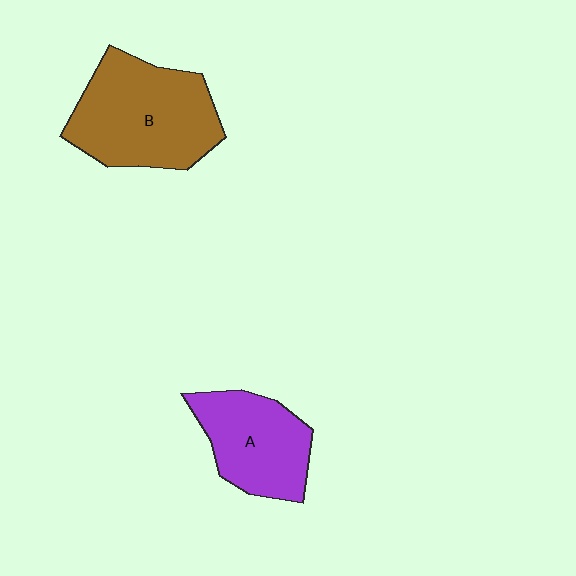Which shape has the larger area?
Shape B (brown).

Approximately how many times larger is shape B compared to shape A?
Approximately 1.4 times.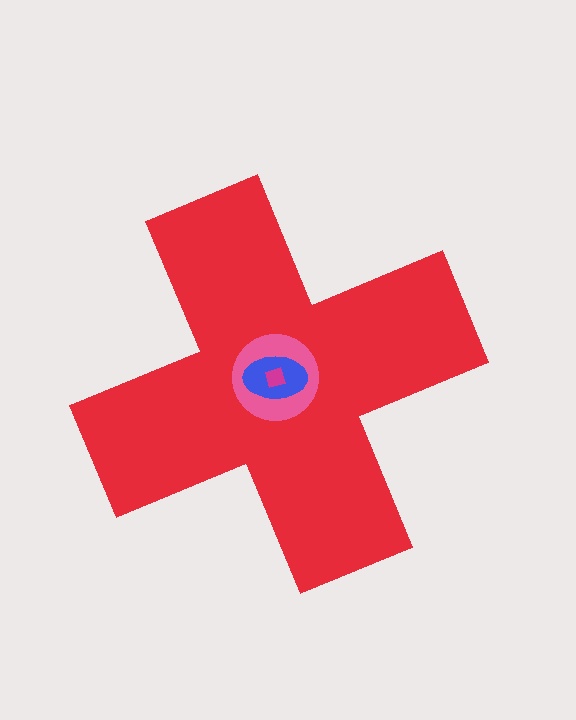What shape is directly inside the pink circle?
The blue ellipse.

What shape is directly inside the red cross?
The pink circle.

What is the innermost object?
The magenta square.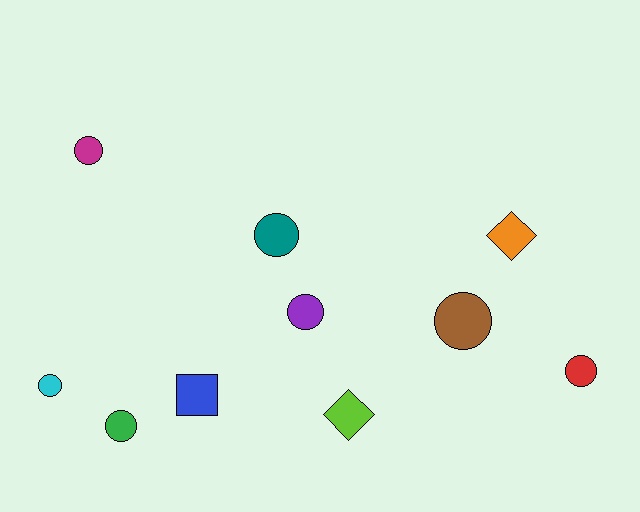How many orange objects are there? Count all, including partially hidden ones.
There is 1 orange object.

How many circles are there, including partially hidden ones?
There are 7 circles.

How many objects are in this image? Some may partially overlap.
There are 10 objects.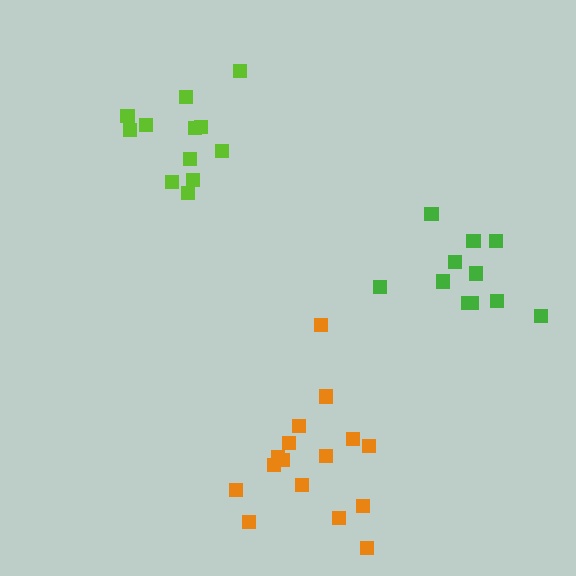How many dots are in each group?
Group 1: 12 dots, Group 2: 16 dots, Group 3: 11 dots (39 total).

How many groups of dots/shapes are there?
There are 3 groups.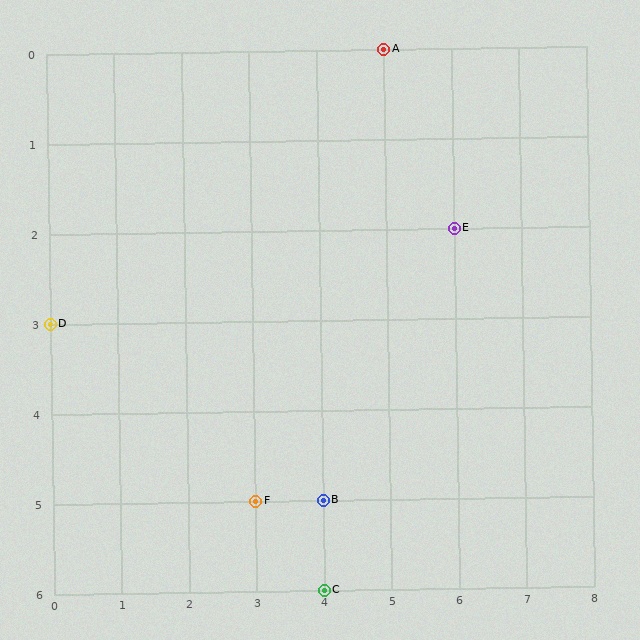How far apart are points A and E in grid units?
Points A and E are 1 column and 2 rows apart (about 2.2 grid units diagonally).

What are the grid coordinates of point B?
Point B is at grid coordinates (4, 5).